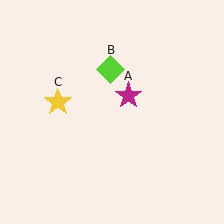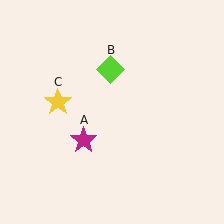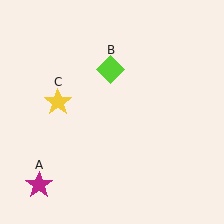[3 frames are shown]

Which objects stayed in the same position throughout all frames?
Lime diamond (object B) and yellow star (object C) remained stationary.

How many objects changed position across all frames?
1 object changed position: magenta star (object A).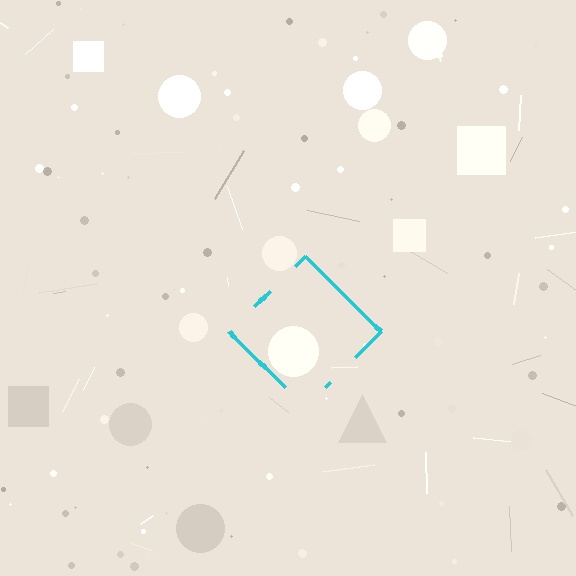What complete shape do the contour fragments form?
The contour fragments form a diamond.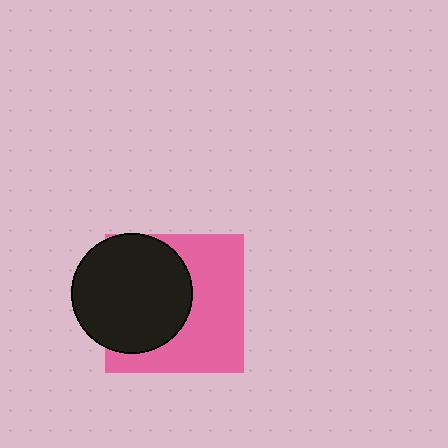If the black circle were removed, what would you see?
You would see the complete pink square.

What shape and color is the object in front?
The object in front is a black circle.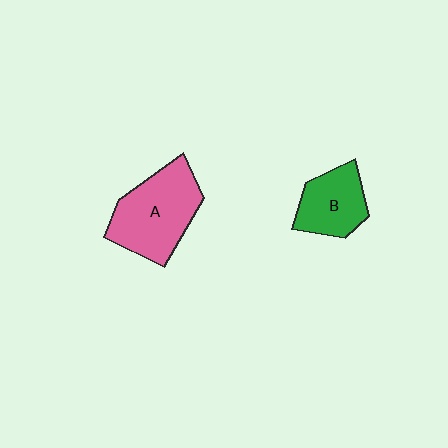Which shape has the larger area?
Shape A (pink).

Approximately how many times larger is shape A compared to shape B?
Approximately 1.6 times.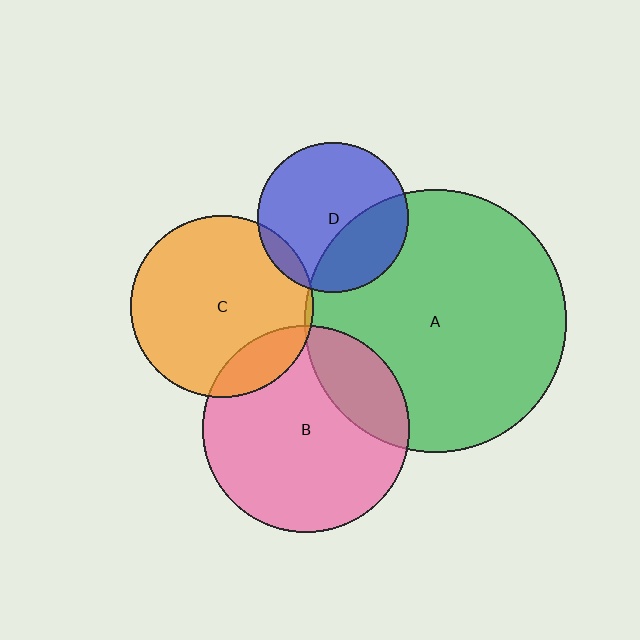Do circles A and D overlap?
Yes.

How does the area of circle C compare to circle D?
Approximately 1.5 times.